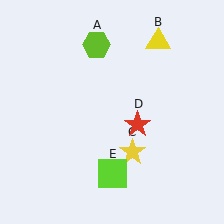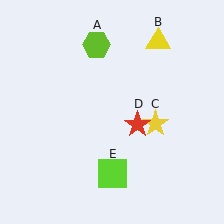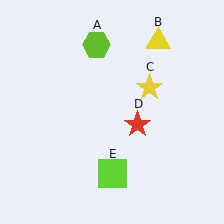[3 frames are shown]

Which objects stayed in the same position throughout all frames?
Lime hexagon (object A) and yellow triangle (object B) and red star (object D) and lime square (object E) remained stationary.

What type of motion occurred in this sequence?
The yellow star (object C) rotated counterclockwise around the center of the scene.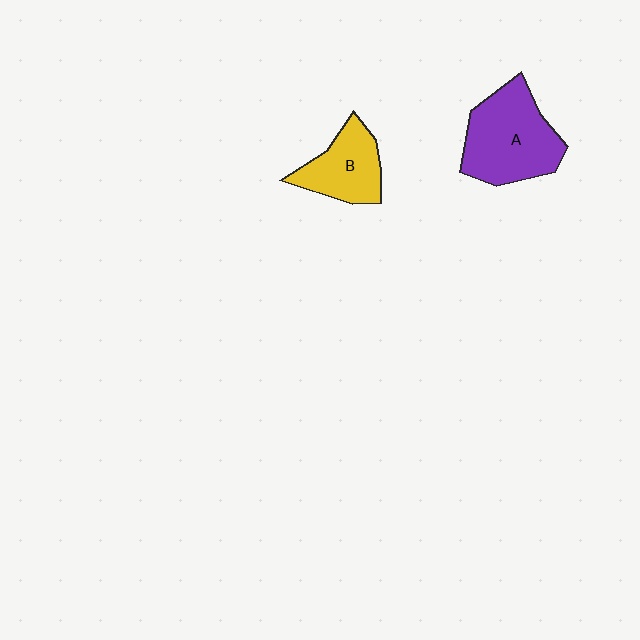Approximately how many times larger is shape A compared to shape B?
Approximately 1.5 times.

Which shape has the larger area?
Shape A (purple).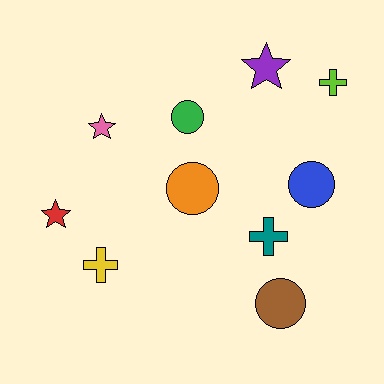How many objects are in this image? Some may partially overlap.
There are 10 objects.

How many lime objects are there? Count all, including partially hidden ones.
There is 1 lime object.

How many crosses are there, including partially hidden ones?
There are 3 crosses.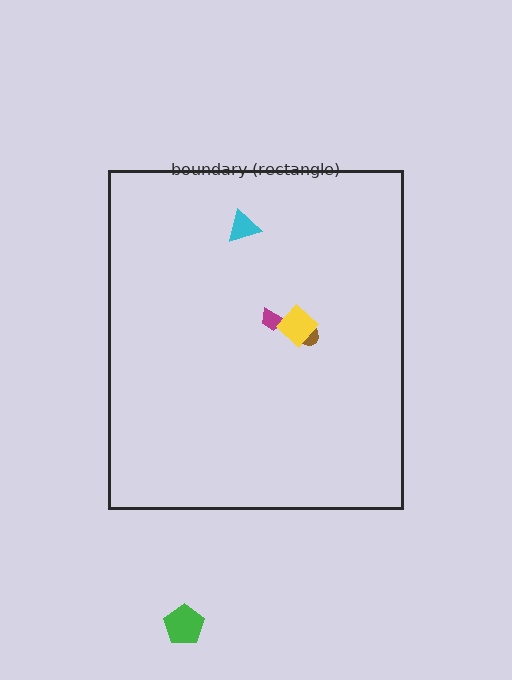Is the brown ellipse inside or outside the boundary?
Inside.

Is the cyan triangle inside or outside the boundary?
Inside.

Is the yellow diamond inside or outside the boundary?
Inside.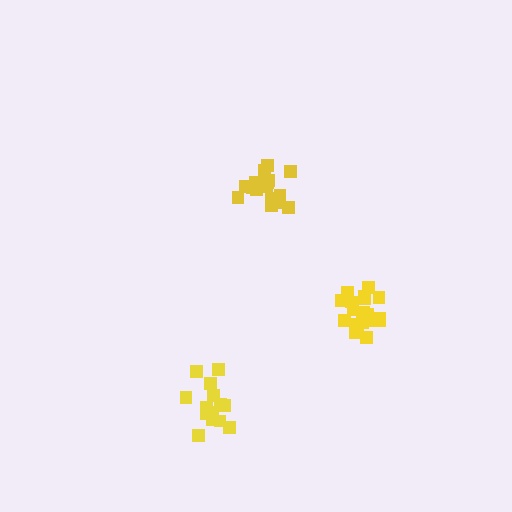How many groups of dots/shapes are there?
There are 3 groups.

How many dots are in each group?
Group 1: 15 dots, Group 2: 17 dots, Group 3: 20 dots (52 total).